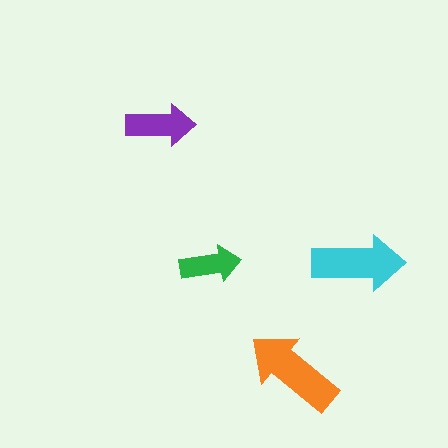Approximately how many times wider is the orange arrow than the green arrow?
About 1.5 times wider.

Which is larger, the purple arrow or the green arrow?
The purple one.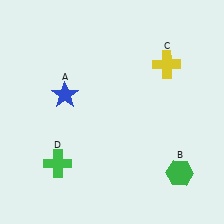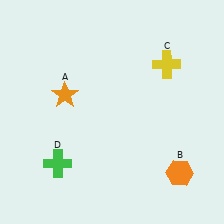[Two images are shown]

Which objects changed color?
A changed from blue to orange. B changed from green to orange.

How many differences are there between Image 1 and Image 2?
There are 2 differences between the two images.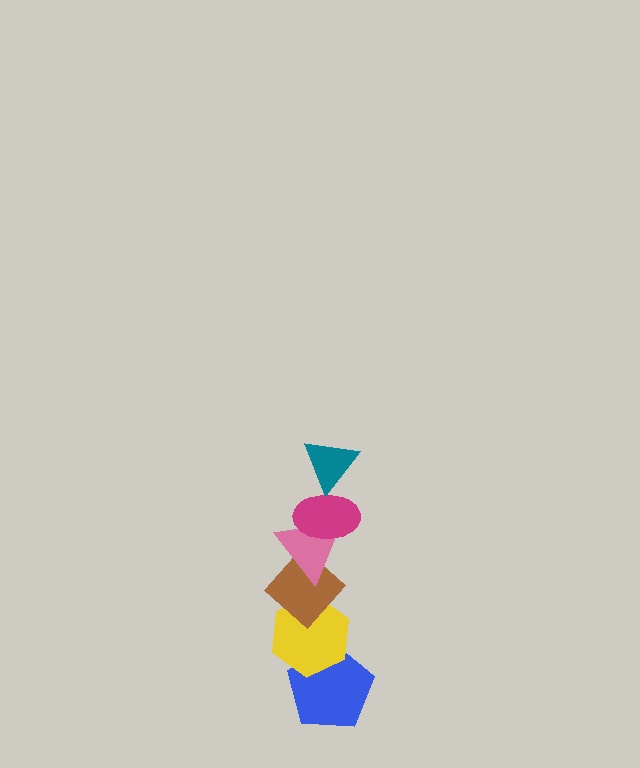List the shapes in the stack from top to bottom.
From top to bottom: the teal triangle, the magenta ellipse, the pink triangle, the brown diamond, the yellow hexagon, the blue pentagon.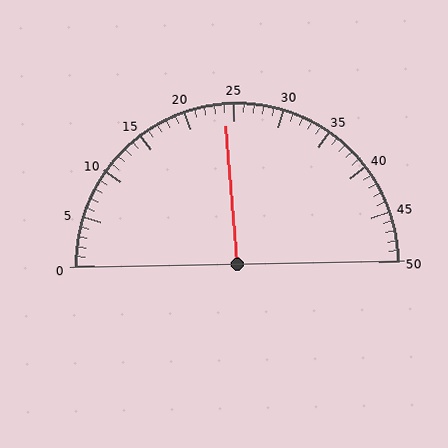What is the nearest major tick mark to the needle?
The nearest major tick mark is 25.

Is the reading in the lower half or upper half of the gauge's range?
The reading is in the lower half of the range (0 to 50).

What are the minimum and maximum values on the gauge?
The gauge ranges from 0 to 50.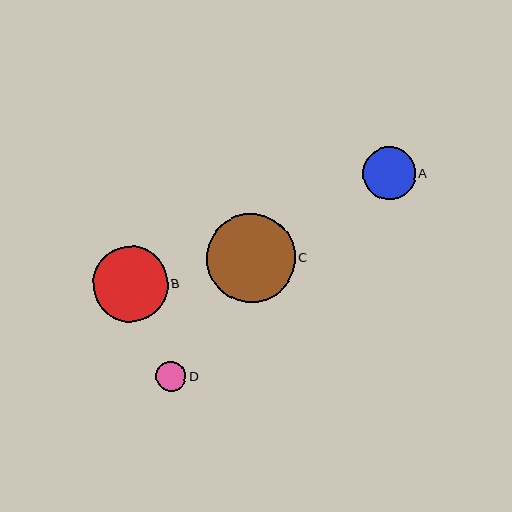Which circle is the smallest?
Circle D is the smallest with a size of approximately 30 pixels.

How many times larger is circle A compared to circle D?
Circle A is approximately 1.8 times the size of circle D.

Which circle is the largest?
Circle C is the largest with a size of approximately 89 pixels.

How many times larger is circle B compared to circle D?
Circle B is approximately 2.5 times the size of circle D.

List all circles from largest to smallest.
From largest to smallest: C, B, A, D.